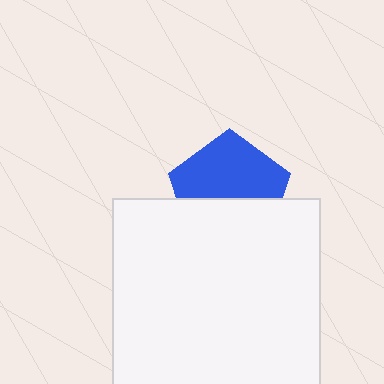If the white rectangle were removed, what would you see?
You would see the complete blue pentagon.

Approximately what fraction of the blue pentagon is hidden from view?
Roughly 44% of the blue pentagon is hidden behind the white rectangle.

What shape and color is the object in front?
The object in front is a white rectangle.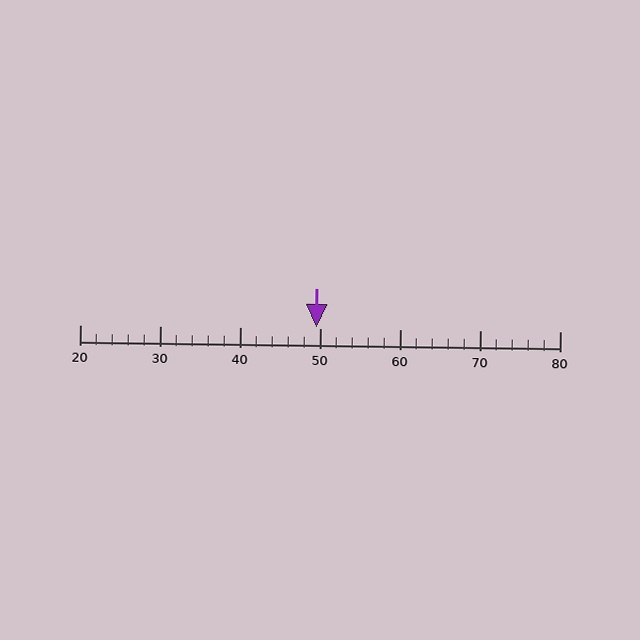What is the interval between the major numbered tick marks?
The major tick marks are spaced 10 units apart.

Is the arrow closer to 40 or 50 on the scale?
The arrow is closer to 50.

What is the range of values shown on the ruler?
The ruler shows values from 20 to 80.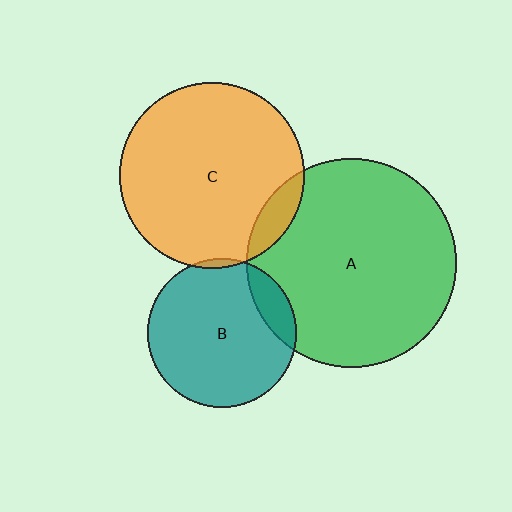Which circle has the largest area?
Circle A (green).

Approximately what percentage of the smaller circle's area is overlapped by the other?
Approximately 5%.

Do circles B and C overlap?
Yes.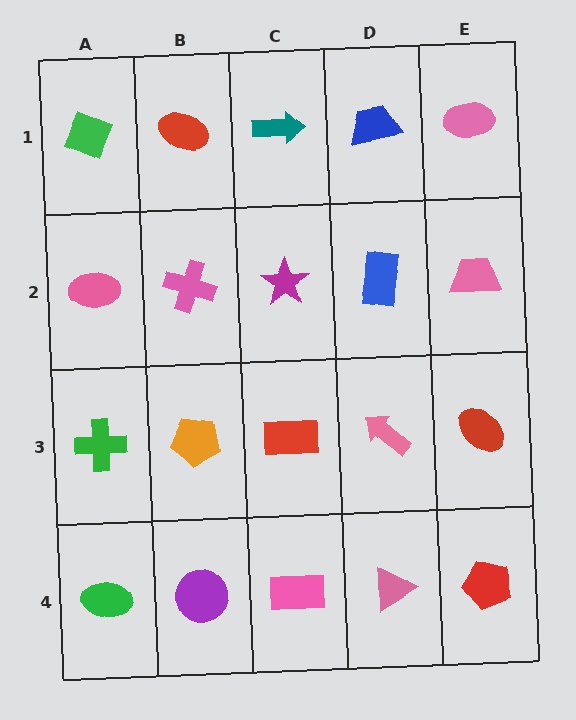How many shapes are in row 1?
5 shapes.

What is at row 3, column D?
A pink arrow.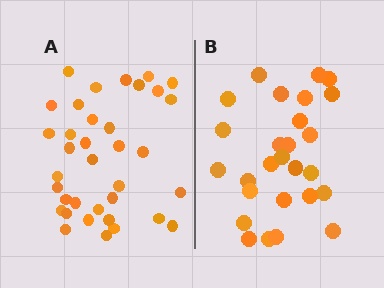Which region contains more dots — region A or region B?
Region A (the left region) has more dots.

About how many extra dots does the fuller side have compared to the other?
Region A has roughly 8 or so more dots than region B.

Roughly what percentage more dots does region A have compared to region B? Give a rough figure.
About 35% more.